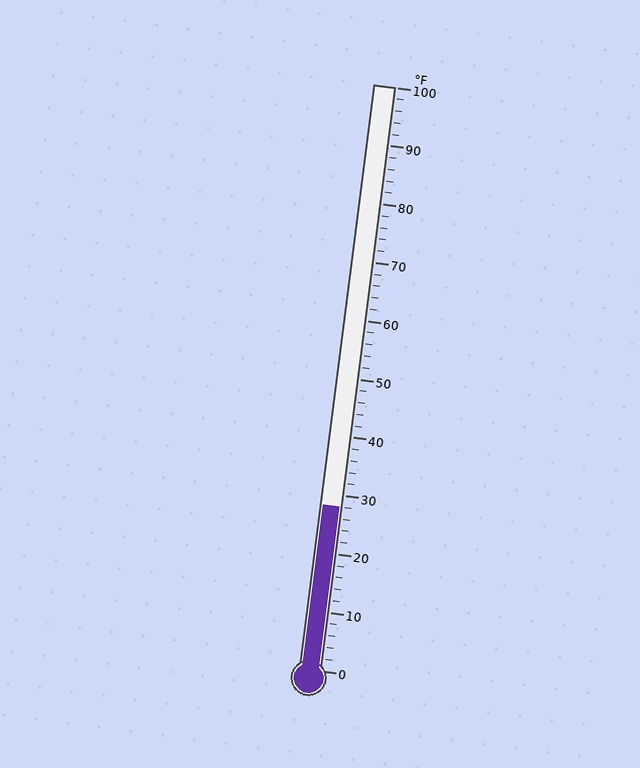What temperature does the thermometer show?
The thermometer shows approximately 28°F.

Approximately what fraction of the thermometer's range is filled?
The thermometer is filled to approximately 30% of its range.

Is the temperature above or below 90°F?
The temperature is below 90°F.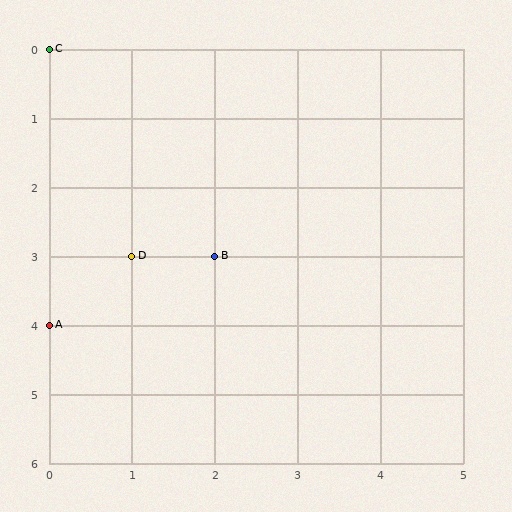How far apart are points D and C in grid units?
Points D and C are 1 column and 3 rows apart (about 3.2 grid units diagonally).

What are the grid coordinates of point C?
Point C is at grid coordinates (0, 0).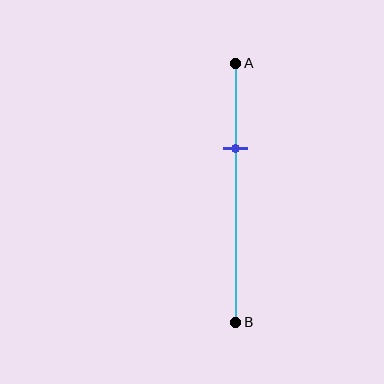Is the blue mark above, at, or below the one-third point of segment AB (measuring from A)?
The blue mark is approximately at the one-third point of segment AB.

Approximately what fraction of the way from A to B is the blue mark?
The blue mark is approximately 35% of the way from A to B.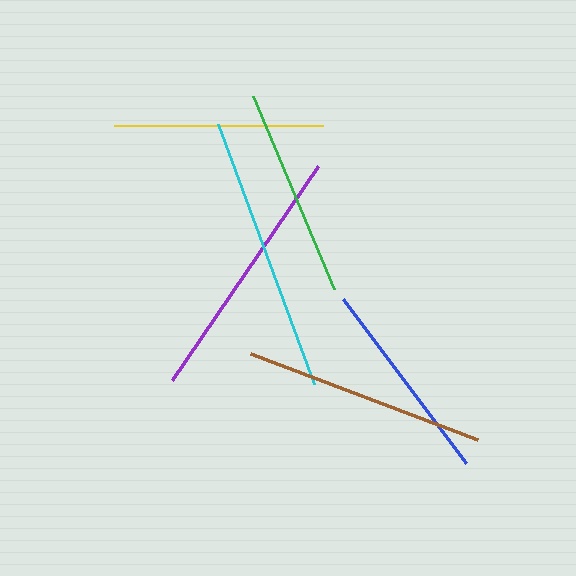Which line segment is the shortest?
The blue line is the shortest at approximately 205 pixels.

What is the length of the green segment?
The green segment is approximately 209 pixels long.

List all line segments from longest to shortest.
From longest to shortest: cyan, purple, brown, green, yellow, blue.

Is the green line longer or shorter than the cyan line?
The cyan line is longer than the green line.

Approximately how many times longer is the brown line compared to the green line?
The brown line is approximately 1.2 times the length of the green line.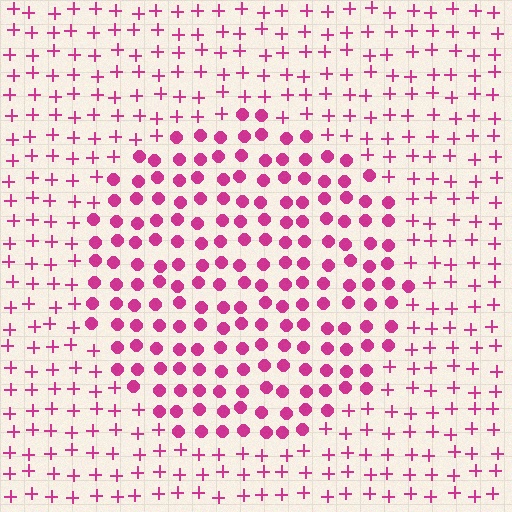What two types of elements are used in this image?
The image uses circles inside the circle region and plus signs outside it.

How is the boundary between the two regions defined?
The boundary is defined by a change in element shape: circles inside vs. plus signs outside. All elements share the same color and spacing.